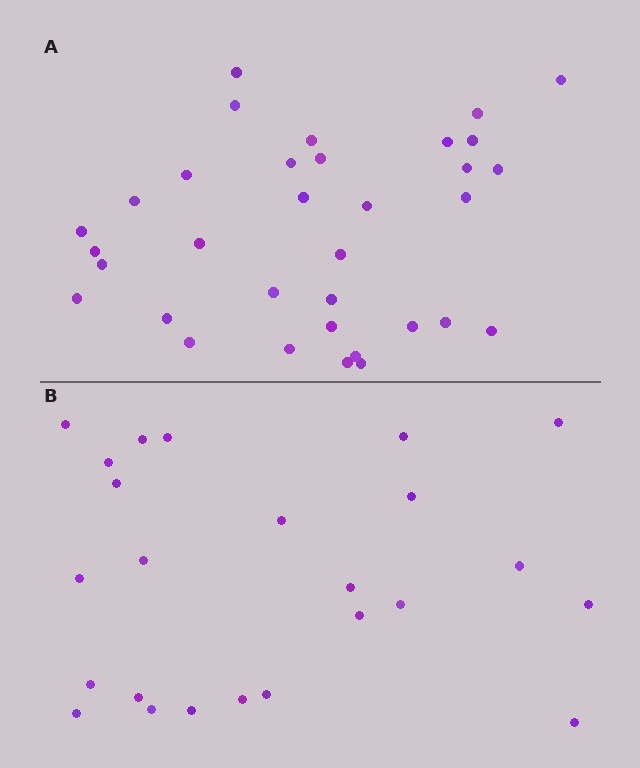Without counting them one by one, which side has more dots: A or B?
Region A (the top region) has more dots.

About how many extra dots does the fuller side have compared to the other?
Region A has roughly 10 or so more dots than region B.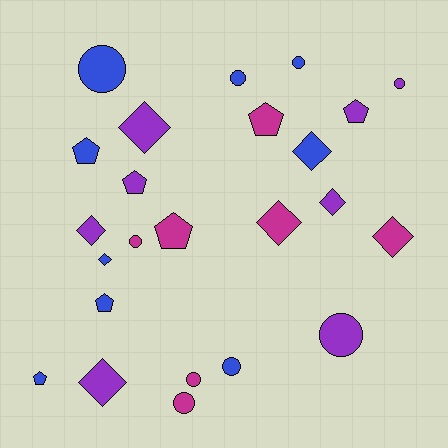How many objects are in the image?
There are 24 objects.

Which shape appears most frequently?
Circle, with 9 objects.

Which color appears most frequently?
Blue, with 9 objects.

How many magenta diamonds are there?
There are 2 magenta diamonds.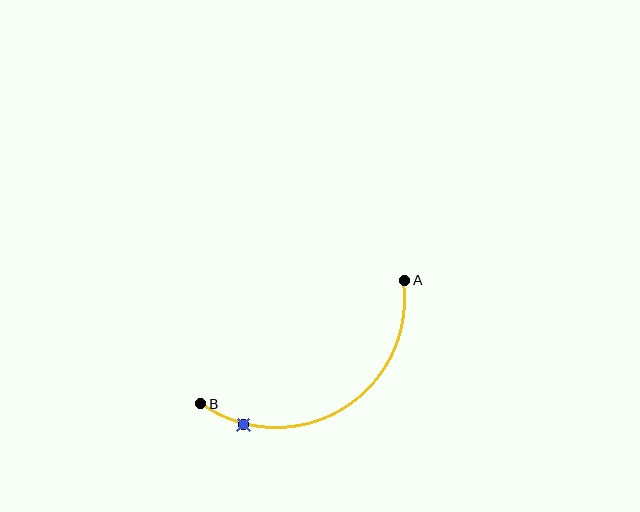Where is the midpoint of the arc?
The arc midpoint is the point on the curve farthest from the straight line joining A and B. It sits below that line.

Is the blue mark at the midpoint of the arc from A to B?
No. The blue mark lies on the arc but is closer to endpoint B. The arc midpoint would be at the point on the curve equidistant along the arc from both A and B.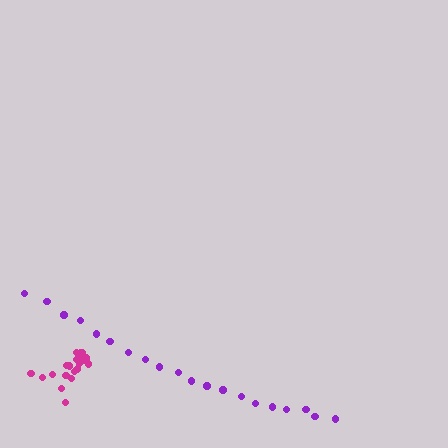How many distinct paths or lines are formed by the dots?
There are 2 distinct paths.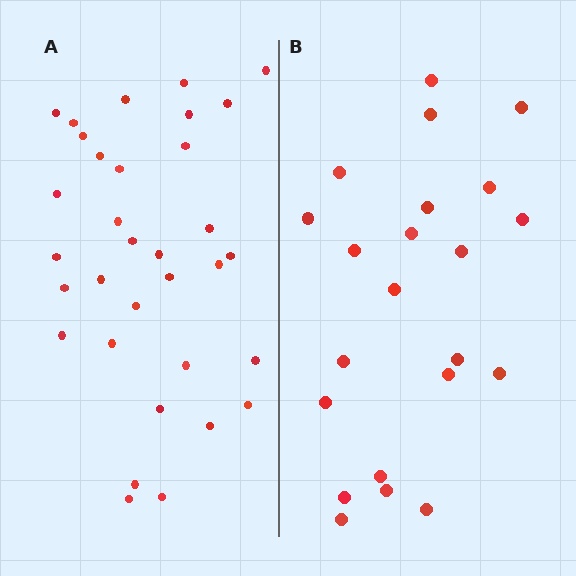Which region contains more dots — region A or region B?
Region A (the left region) has more dots.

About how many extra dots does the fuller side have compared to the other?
Region A has roughly 12 or so more dots than region B.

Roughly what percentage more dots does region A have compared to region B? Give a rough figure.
About 50% more.